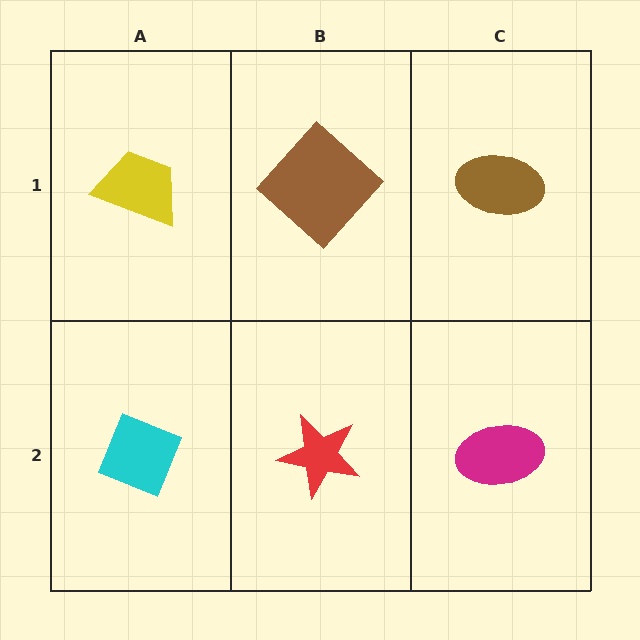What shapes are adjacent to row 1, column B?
A red star (row 2, column B), a yellow trapezoid (row 1, column A), a brown ellipse (row 1, column C).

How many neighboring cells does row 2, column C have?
2.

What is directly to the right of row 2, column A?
A red star.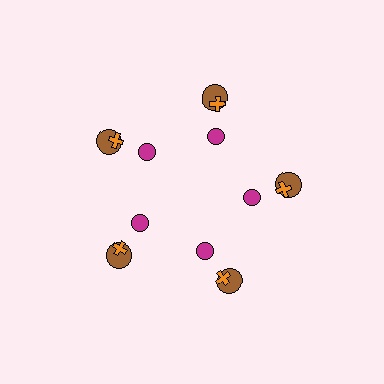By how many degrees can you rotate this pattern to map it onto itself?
The pattern maps onto itself every 72 degrees of rotation.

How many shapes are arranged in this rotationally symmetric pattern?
There are 15 shapes, arranged in 5 groups of 3.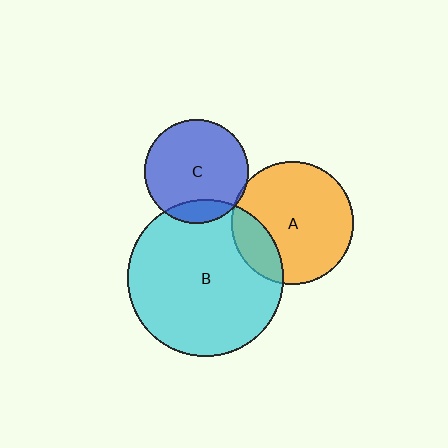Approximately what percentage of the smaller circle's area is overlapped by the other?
Approximately 15%.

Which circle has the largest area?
Circle B (cyan).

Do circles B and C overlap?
Yes.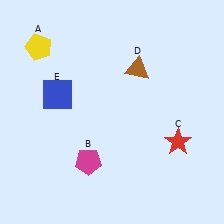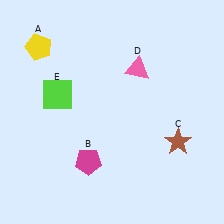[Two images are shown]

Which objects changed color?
C changed from red to brown. D changed from brown to pink. E changed from blue to lime.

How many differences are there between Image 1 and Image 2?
There are 3 differences between the two images.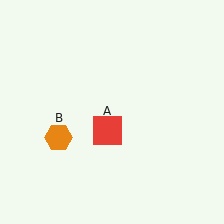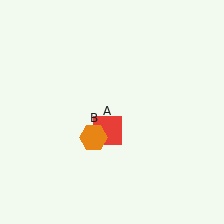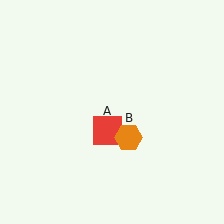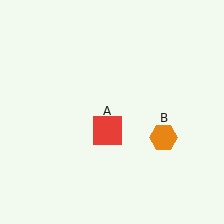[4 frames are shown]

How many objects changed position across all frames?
1 object changed position: orange hexagon (object B).